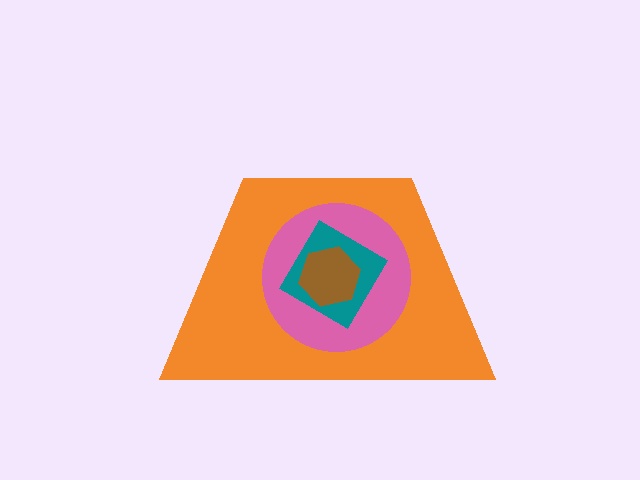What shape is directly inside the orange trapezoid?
The pink circle.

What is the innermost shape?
The brown hexagon.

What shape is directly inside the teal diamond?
The brown hexagon.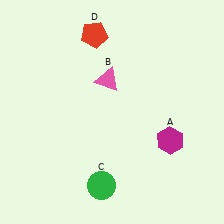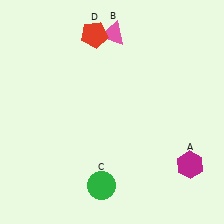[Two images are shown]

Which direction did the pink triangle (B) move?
The pink triangle (B) moved up.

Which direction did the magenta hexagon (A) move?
The magenta hexagon (A) moved down.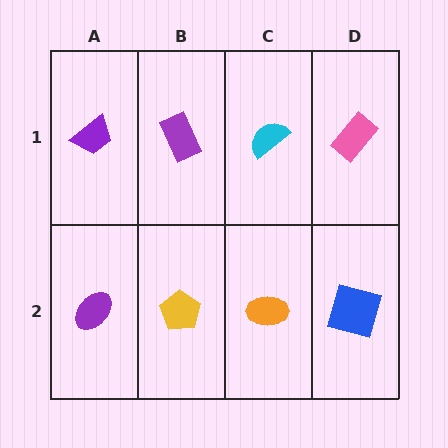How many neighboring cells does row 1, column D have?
2.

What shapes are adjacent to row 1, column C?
An orange ellipse (row 2, column C), a purple rectangle (row 1, column B), a pink rectangle (row 1, column D).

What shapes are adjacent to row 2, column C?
A cyan semicircle (row 1, column C), a yellow pentagon (row 2, column B), a blue square (row 2, column D).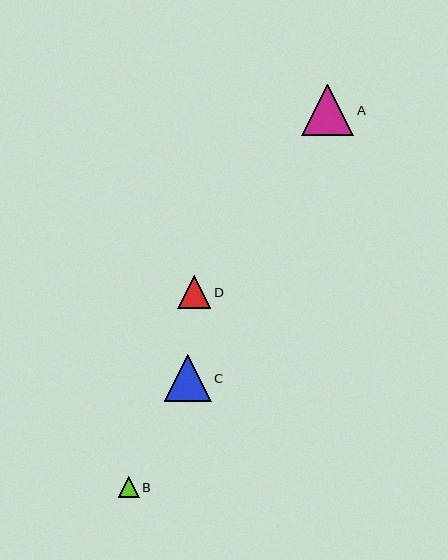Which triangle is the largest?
Triangle A is the largest with a size of approximately 52 pixels.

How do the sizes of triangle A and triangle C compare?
Triangle A and triangle C are approximately the same size.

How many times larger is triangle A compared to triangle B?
Triangle A is approximately 2.5 times the size of triangle B.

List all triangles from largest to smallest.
From largest to smallest: A, C, D, B.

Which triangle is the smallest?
Triangle B is the smallest with a size of approximately 21 pixels.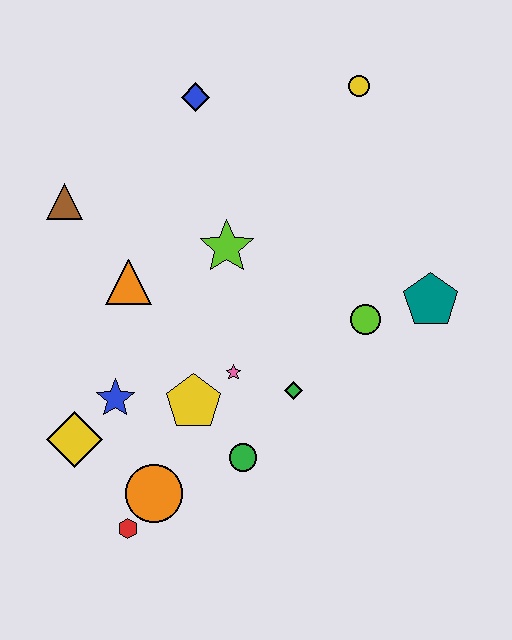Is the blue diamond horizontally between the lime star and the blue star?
Yes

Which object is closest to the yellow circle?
The blue diamond is closest to the yellow circle.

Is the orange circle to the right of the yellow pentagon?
No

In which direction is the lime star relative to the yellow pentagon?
The lime star is above the yellow pentagon.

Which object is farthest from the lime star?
The red hexagon is farthest from the lime star.